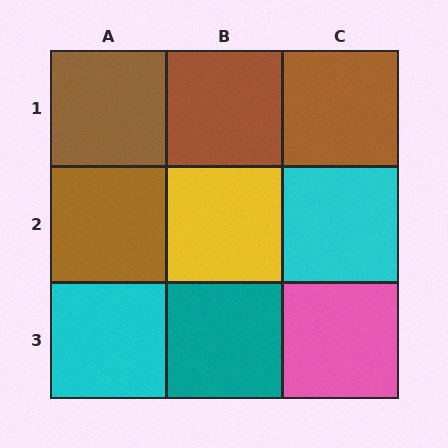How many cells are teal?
1 cell is teal.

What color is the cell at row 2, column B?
Yellow.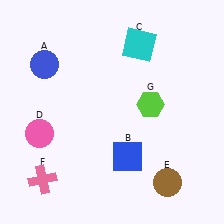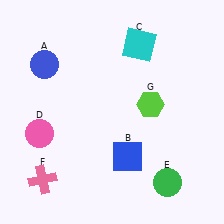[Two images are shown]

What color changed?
The circle (E) changed from brown in Image 1 to green in Image 2.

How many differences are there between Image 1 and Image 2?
There is 1 difference between the two images.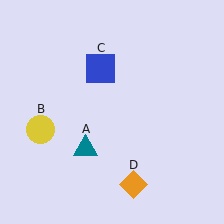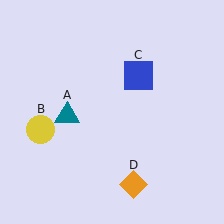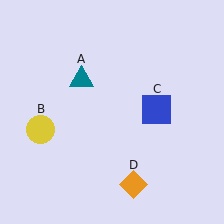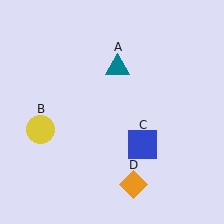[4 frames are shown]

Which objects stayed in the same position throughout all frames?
Yellow circle (object B) and orange diamond (object D) remained stationary.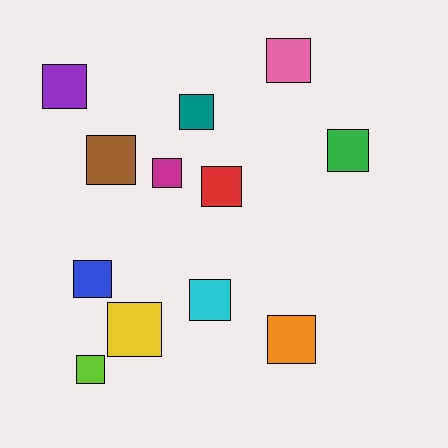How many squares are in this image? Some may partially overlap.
There are 12 squares.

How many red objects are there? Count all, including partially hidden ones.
There is 1 red object.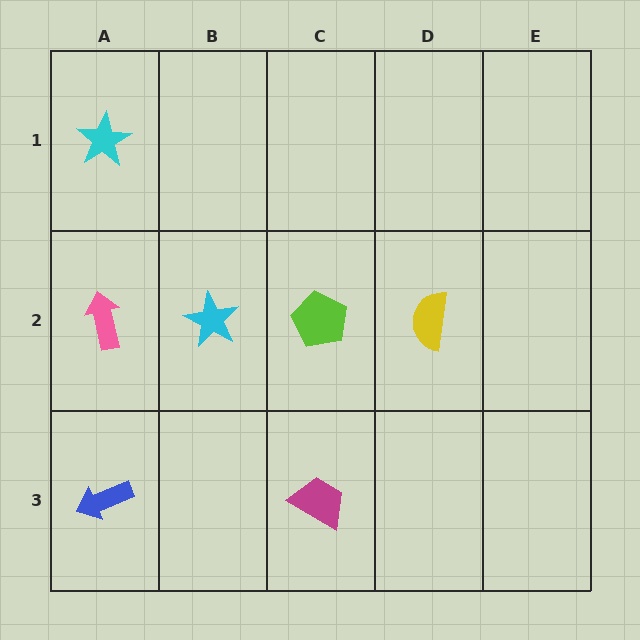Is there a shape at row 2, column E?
No, that cell is empty.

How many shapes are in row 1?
1 shape.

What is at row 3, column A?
A blue arrow.